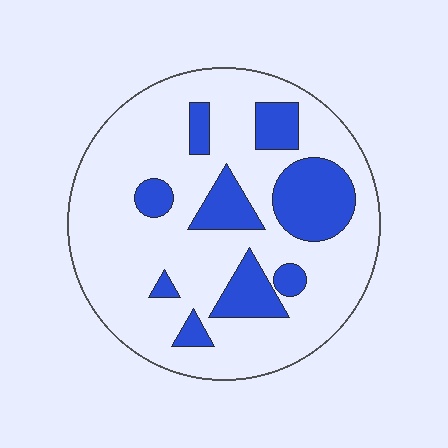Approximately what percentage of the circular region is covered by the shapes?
Approximately 25%.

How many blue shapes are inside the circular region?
9.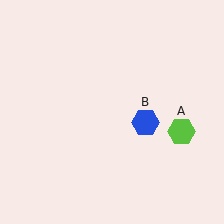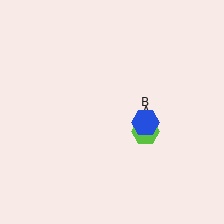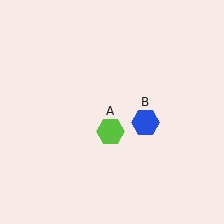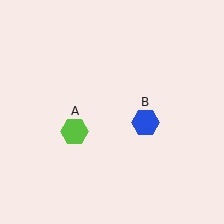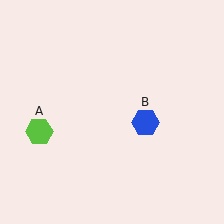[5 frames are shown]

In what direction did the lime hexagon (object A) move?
The lime hexagon (object A) moved left.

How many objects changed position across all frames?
1 object changed position: lime hexagon (object A).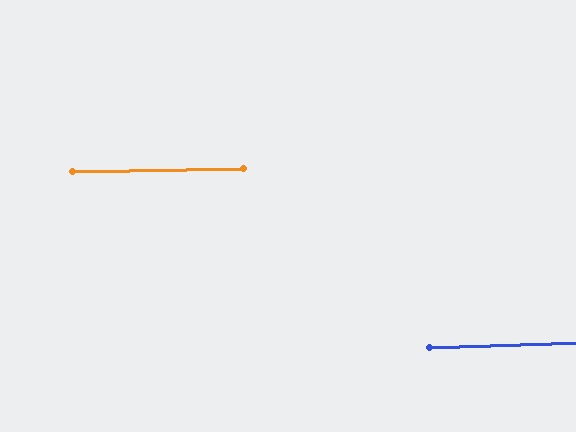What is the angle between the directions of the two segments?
Approximately 1 degree.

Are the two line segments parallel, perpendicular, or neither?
Parallel — their directions differ by only 1.2°.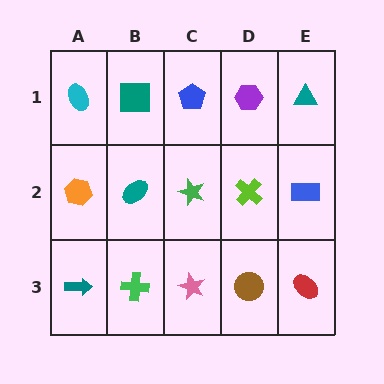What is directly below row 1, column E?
A blue rectangle.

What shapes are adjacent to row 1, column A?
An orange hexagon (row 2, column A), a teal square (row 1, column B).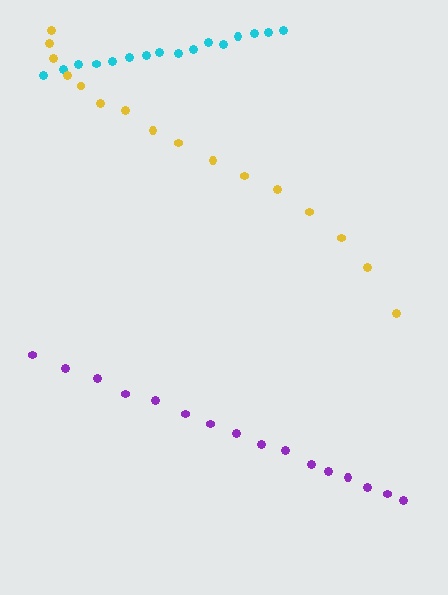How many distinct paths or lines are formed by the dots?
There are 3 distinct paths.